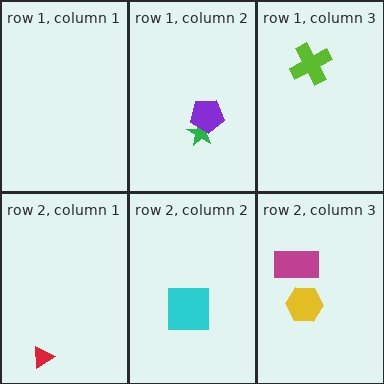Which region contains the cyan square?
The row 2, column 2 region.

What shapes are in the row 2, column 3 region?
The magenta rectangle, the yellow hexagon.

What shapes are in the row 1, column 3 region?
The lime cross.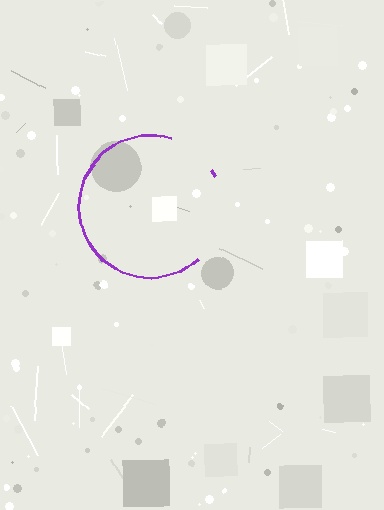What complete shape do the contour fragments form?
The contour fragments form a circle.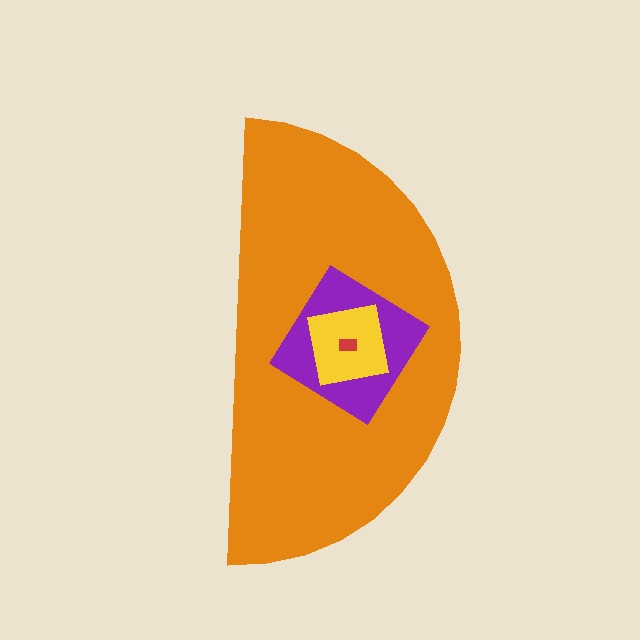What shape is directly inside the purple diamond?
The yellow square.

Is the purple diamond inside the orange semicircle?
Yes.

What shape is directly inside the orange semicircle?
The purple diamond.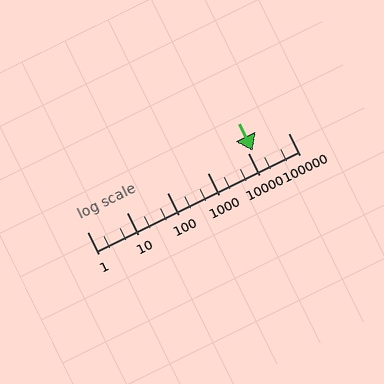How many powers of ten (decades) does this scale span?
The scale spans 5 decades, from 1 to 100000.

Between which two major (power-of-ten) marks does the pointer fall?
The pointer is between 10000 and 100000.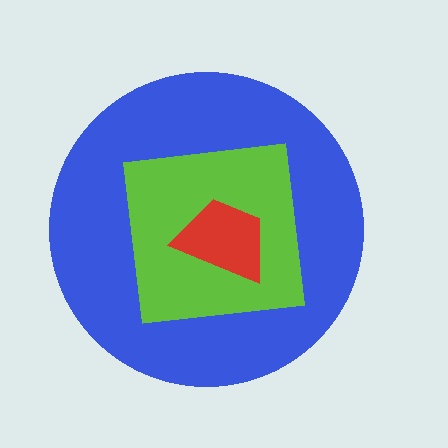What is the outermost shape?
The blue circle.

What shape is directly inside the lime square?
The red trapezoid.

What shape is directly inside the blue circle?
The lime square.